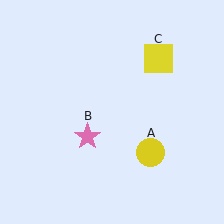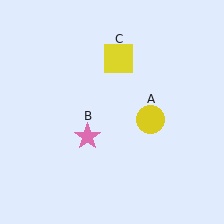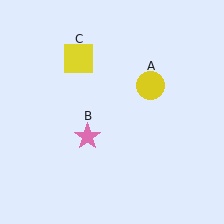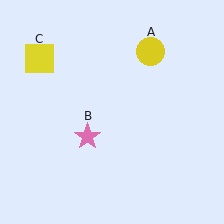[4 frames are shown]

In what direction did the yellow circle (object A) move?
The yellow circle (object A) moved up.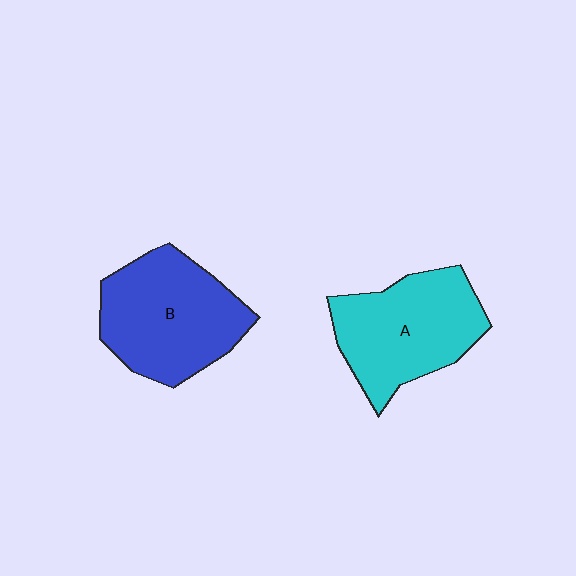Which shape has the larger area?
Shape B (blue).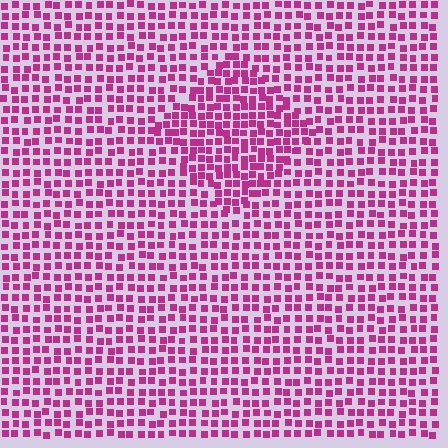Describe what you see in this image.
The image contains small magenta elements arranged at two different densities. A diamond-shaped region is visible where the elements are more densely packed than the surrounding area.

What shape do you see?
I see a diamond.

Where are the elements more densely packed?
The elements are more densely packed inside the diamond boundary.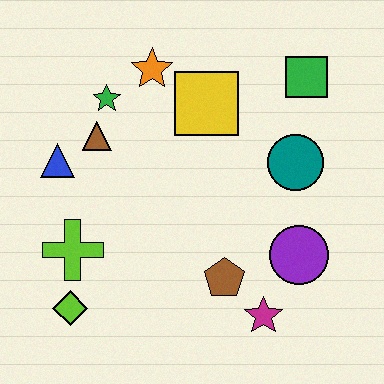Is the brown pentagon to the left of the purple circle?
Yes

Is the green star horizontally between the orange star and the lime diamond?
Yes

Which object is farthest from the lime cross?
The green square is farthest from the lime cross.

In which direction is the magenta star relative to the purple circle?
The magenta star is below the purple circle.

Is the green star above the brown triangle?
Yes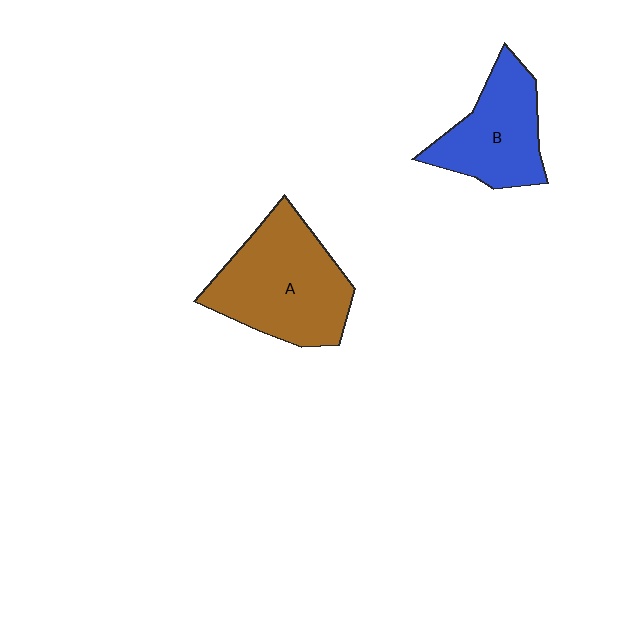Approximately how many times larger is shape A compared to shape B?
Approximately 1.4 times.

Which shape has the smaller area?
Shape B (blue).